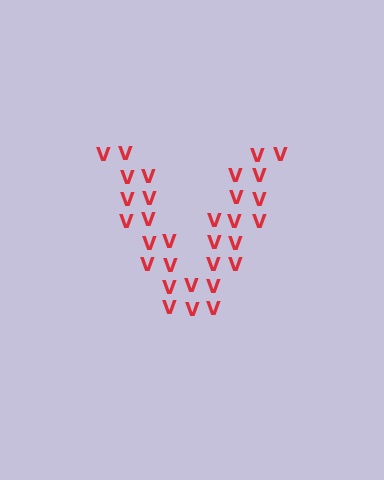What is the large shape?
The large shape is the letter V.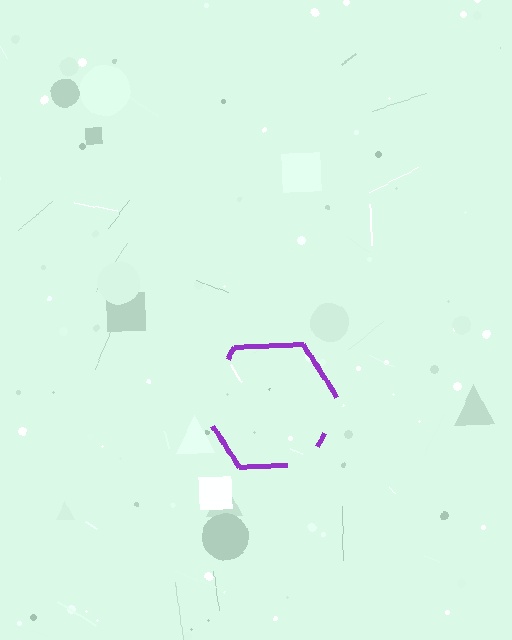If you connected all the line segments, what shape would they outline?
They would outline a hexagon.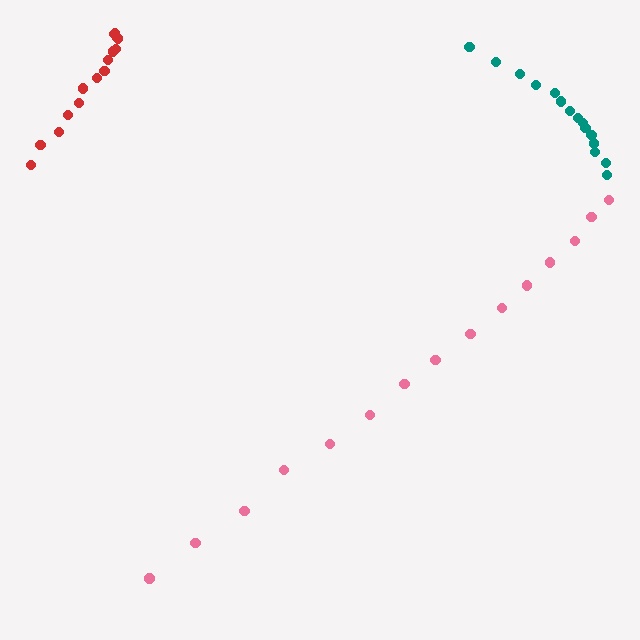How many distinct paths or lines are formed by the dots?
There are 3 distinct paths.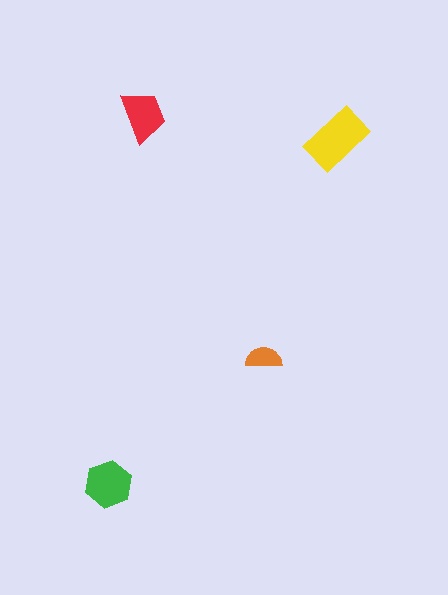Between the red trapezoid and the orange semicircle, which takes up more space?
The red trapezoid.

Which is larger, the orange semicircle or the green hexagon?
The green hexagon.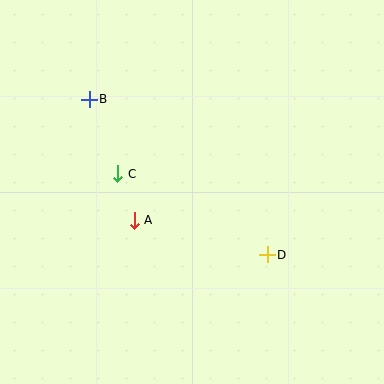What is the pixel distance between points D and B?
The distance between D and B is 236 pixels.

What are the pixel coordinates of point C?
Point C is at (118, 174).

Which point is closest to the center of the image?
Point A at (134, 220) is closest to the center.